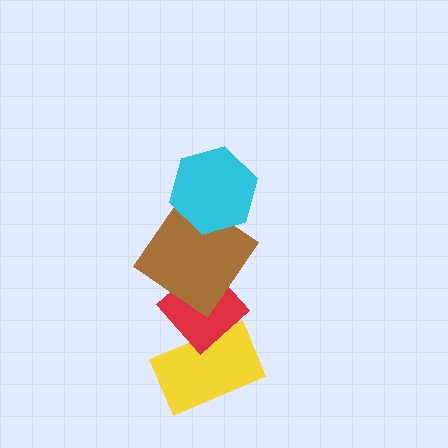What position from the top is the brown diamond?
The brown diamond is 2nd from the top.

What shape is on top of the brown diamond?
The cyan hexagon is on top of the brown diamond.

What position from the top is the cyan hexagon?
The cyan hexagon is 1st from the top.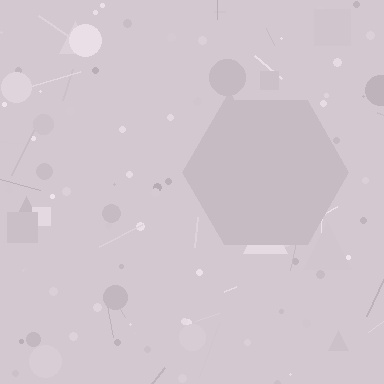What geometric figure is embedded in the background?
A hexagon is embedded in the background.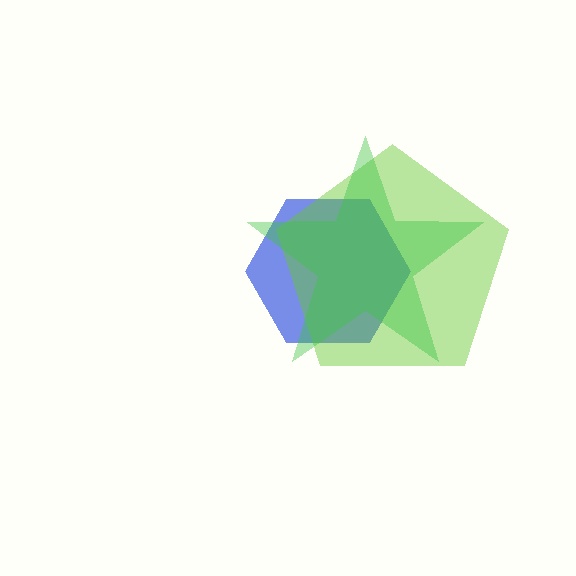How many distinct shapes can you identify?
There are 3 distinct shapes: a blue hexagon, a lime pentagon, a green star.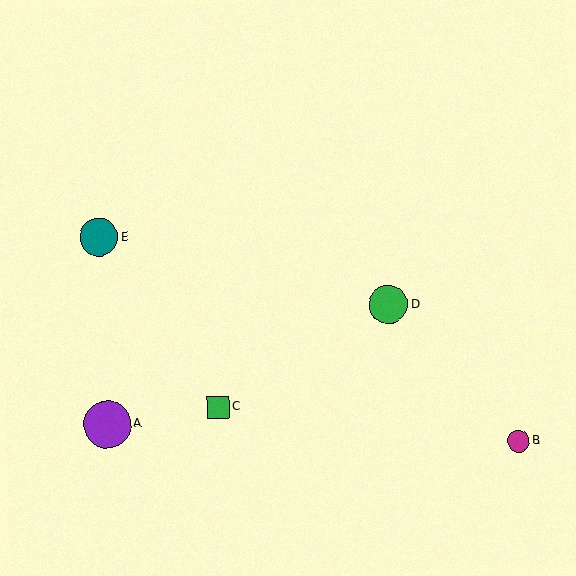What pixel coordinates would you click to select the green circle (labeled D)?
Click at (388, 304) to select the green circle D.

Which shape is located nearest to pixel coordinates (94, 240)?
The teal circle (labeled E) at (99, 237) is nearest to that location.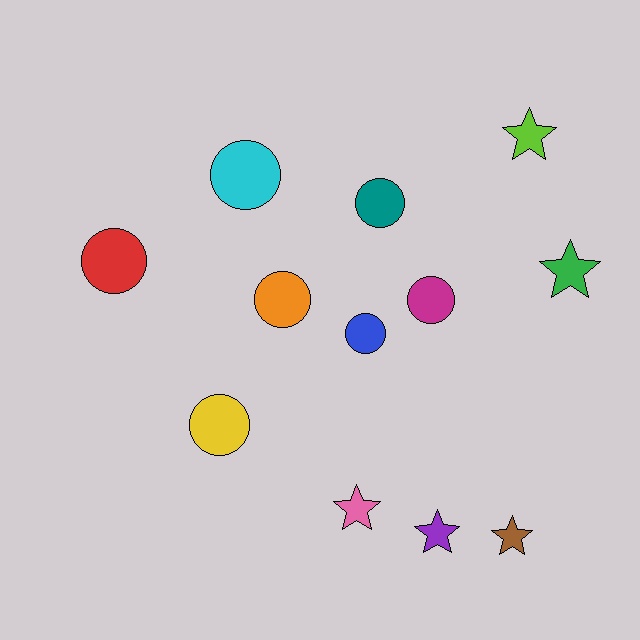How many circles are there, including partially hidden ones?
There are 7 circles.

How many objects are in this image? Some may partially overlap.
There are 12 objects.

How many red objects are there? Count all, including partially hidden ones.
There is 1 red object.